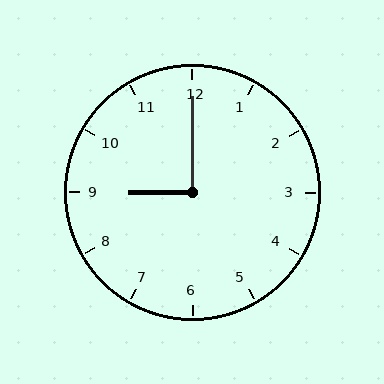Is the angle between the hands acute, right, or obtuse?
It is right.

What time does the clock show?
9:00.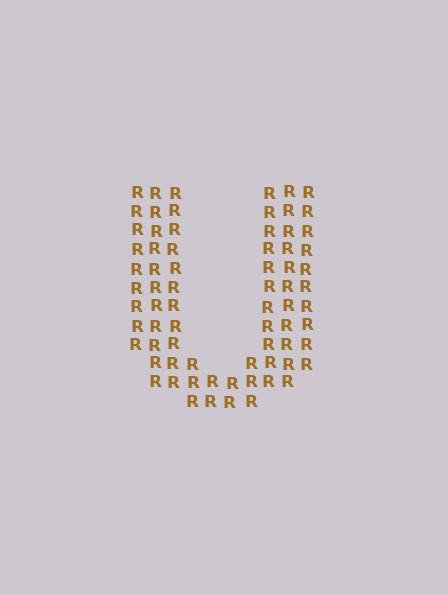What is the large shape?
The large shape is the letter U.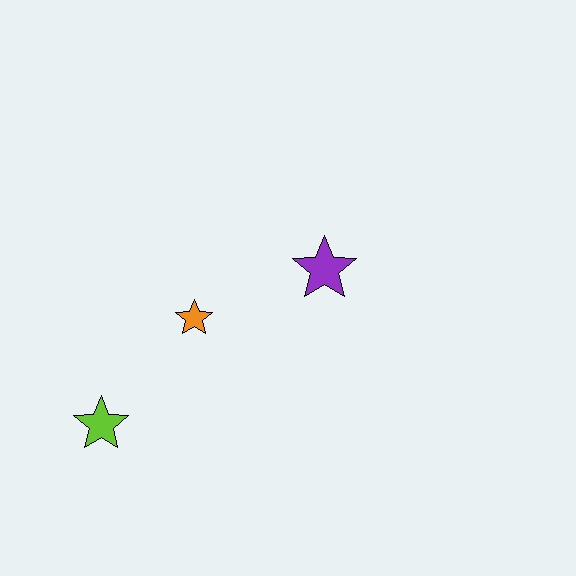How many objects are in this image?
There are 3 objects.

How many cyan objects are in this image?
There are no cyan objects.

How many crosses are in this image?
There are no crosses.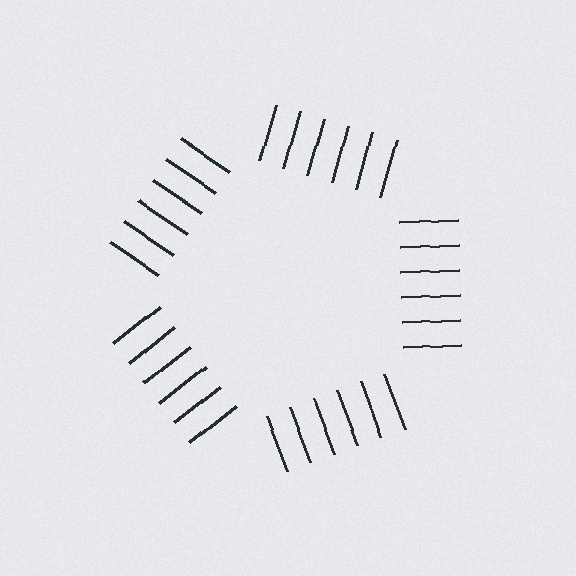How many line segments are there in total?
30 — 6 along each of the 5 edges.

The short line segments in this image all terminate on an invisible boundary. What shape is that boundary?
An illusory pentagon — the line segments terminate on its edges but no continuous stroke is drawn.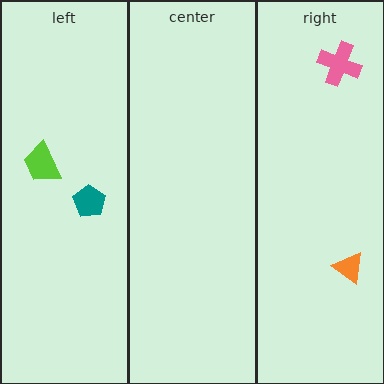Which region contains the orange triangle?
The right region.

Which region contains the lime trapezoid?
The left region.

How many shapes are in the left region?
2.